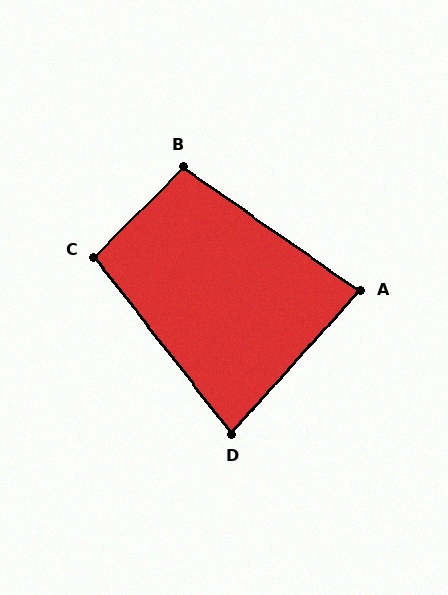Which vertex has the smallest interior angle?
D, at approximately 80 degrees.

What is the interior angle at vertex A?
Approximately 83 degrees (acute).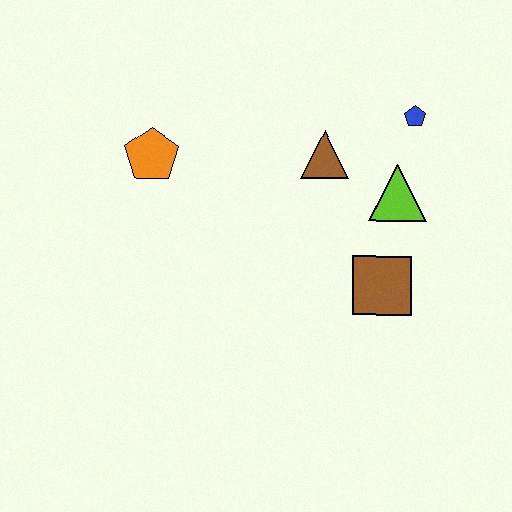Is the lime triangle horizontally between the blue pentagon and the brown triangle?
Yes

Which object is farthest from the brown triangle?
The orange pentagon is farthest from the brown triangle.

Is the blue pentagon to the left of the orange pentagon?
No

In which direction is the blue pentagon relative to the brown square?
The blue pentagon is above the brown square.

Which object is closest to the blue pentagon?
The lime triangle is closest to the blue pentagon.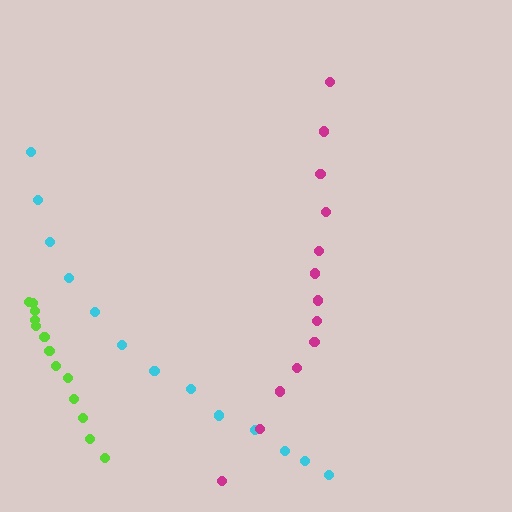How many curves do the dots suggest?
There are 3 distinct paths.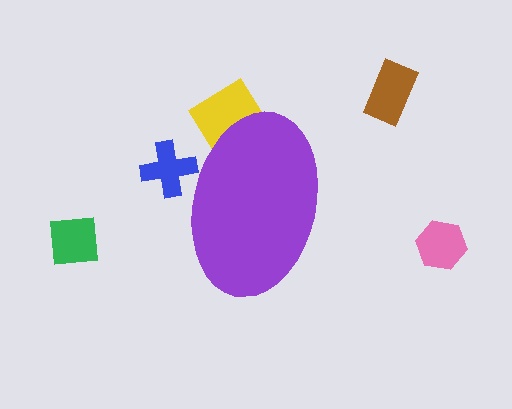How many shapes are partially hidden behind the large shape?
2 shapes are partially hidden.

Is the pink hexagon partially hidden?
No, the pink hexagon is fully visible.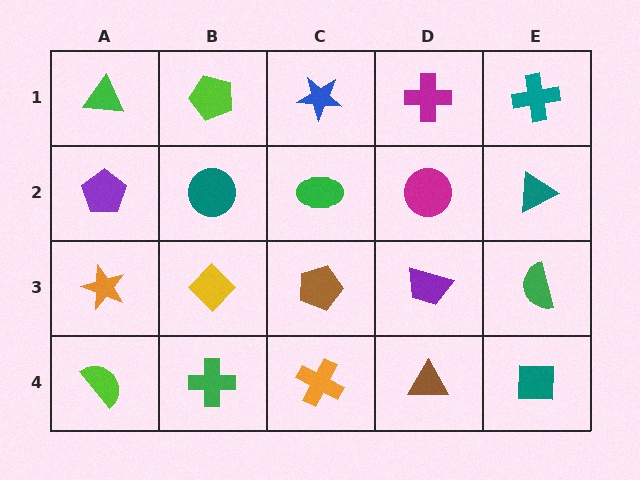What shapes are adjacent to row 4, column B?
A yellow diamond (row 3, column B), a lime semicircle (row 4, column A), an orange cross (row 4, column C).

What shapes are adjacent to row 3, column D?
A magenta circle (row 2, column D), a brown triangle (row 4, column D), a brown pentagon (row 3, column C), a green semicircle (row 3, column E).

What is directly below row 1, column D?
A magenta circle.